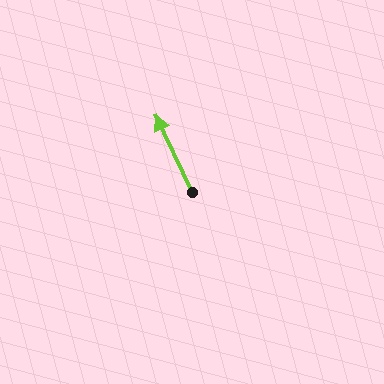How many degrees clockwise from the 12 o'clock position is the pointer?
Approximately 335 degrees.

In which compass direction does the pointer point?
Northwest.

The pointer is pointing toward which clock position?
Roughly 11 o'clock.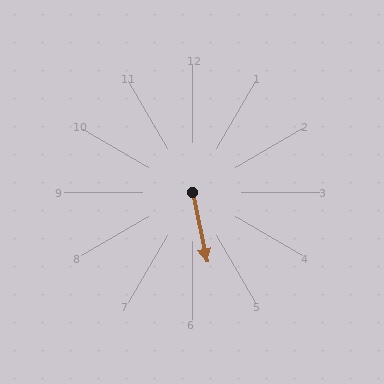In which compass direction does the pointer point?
South.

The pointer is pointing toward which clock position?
Roughly 6 o'clock.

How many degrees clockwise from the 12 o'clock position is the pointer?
Approximately 168 degrees.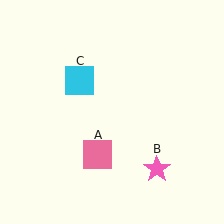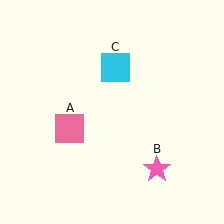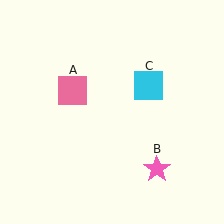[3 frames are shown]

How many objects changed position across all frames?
2 objects changed position: pink square (object A), cyan square (object C).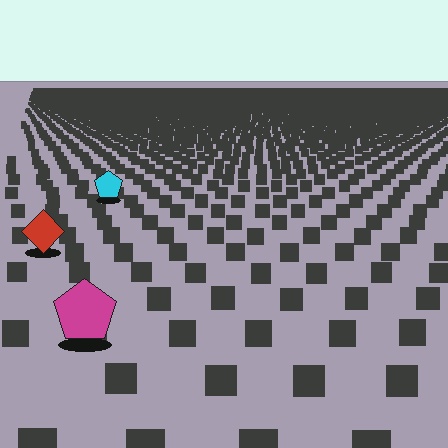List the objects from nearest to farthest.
From nearest to farthest: the magenta pentagon, the red diamond, the cyan pentagon.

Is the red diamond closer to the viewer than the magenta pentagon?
No. The magenta pentagon is closer — you can tell from the texture gradient: the ground texture is coarser near it.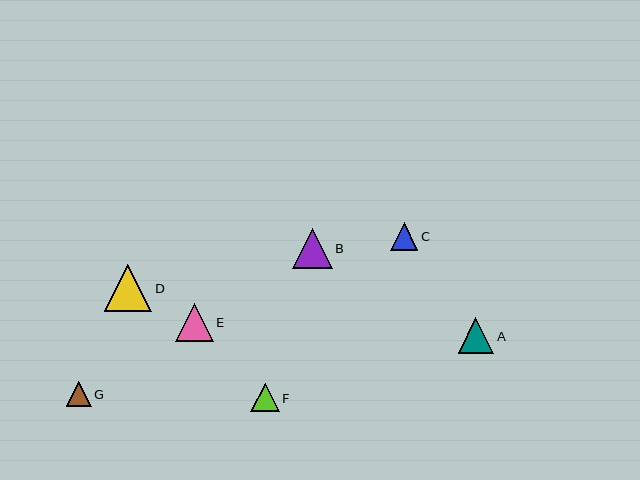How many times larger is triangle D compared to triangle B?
Triangle D is approximately 1.2 times the size of triangle B.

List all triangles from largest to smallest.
From largest to smallest: D, B, E, A, F, C, G.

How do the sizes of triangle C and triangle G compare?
Triangle C and triangle G are approximately the same size.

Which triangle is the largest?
Triangle D is the largest with a size of approximately 47 pixels.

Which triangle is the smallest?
Triangle G is the smallest with a size of approximately 25 pixels.